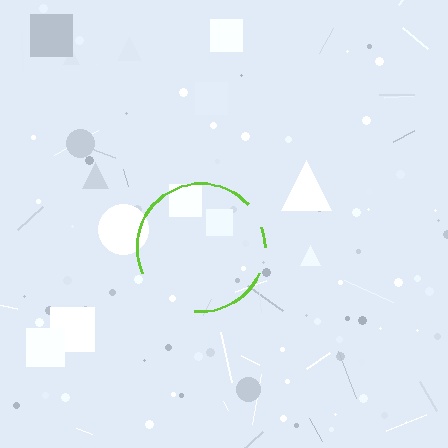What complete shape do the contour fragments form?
The contour fragments form a circle.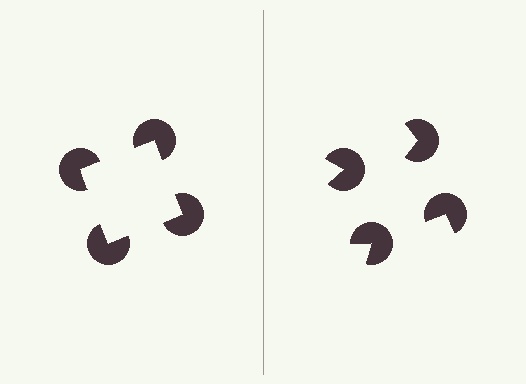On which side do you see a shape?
An illusory square appears on the left side. On the right side the wedge cuts are rotated, so no coherent shape forms.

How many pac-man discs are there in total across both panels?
8 — 4 on each side.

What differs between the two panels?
The pac-man discs are positioned identically on both sides; only the wedge orientations differ. On the left they align to a square; on the right they are misaligned.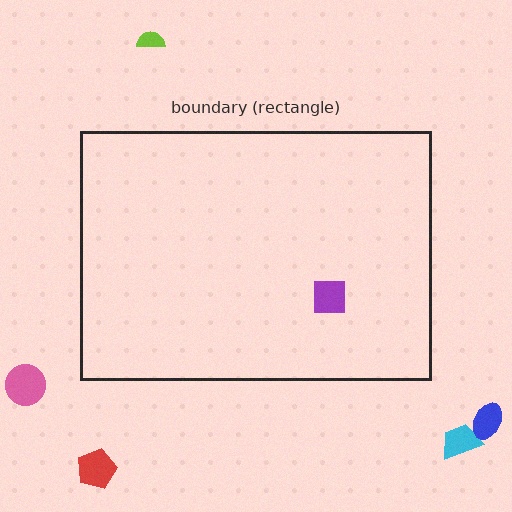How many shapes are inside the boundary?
1 inside, 5 outside.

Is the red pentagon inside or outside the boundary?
Outside.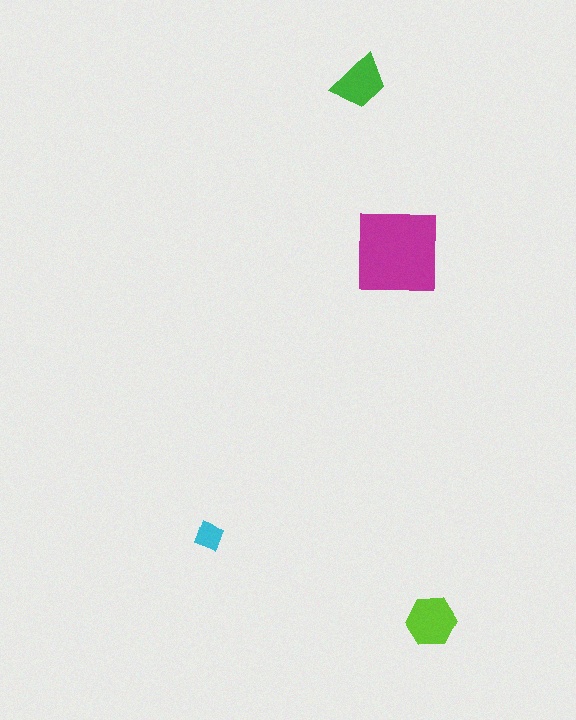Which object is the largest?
The magenta square.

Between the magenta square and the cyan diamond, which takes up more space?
The magenta square.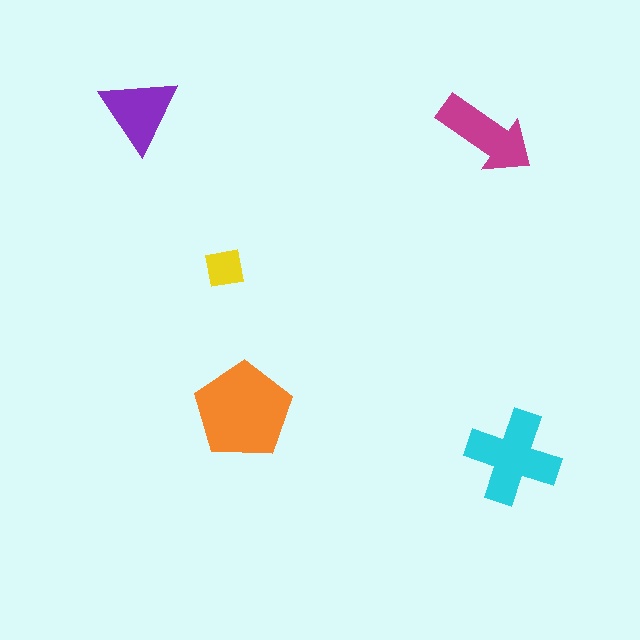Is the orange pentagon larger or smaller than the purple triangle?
Larger.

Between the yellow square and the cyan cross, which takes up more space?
The cyan cross.